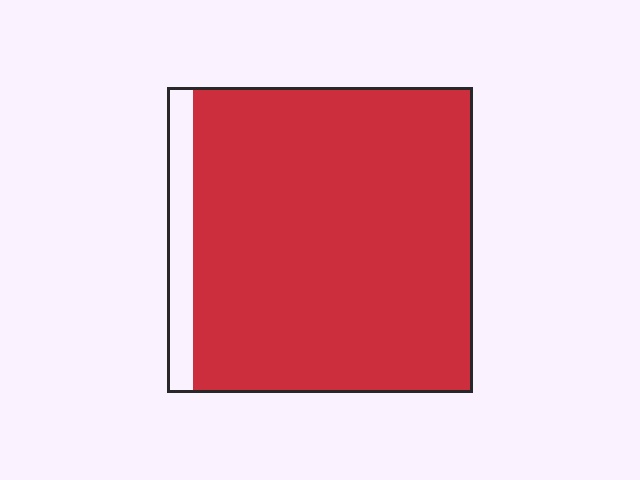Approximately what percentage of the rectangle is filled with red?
Approximately 90%.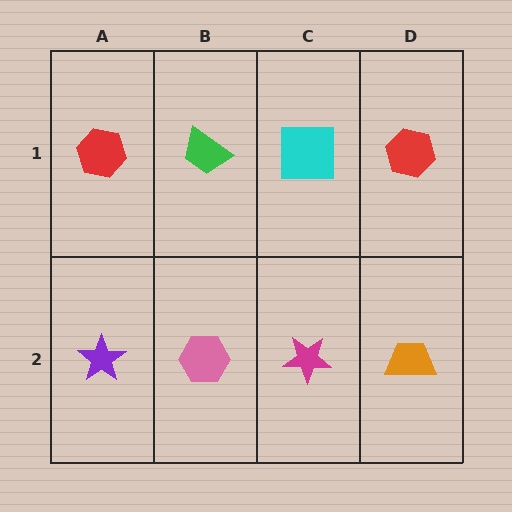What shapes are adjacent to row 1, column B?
A pink hexagon (row 2, column B), a red hexagon (row 1, column A), a cyan square (row 1, column C).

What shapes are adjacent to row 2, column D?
A red hexagon (row 1, column D), a magenta star (row 2, column C).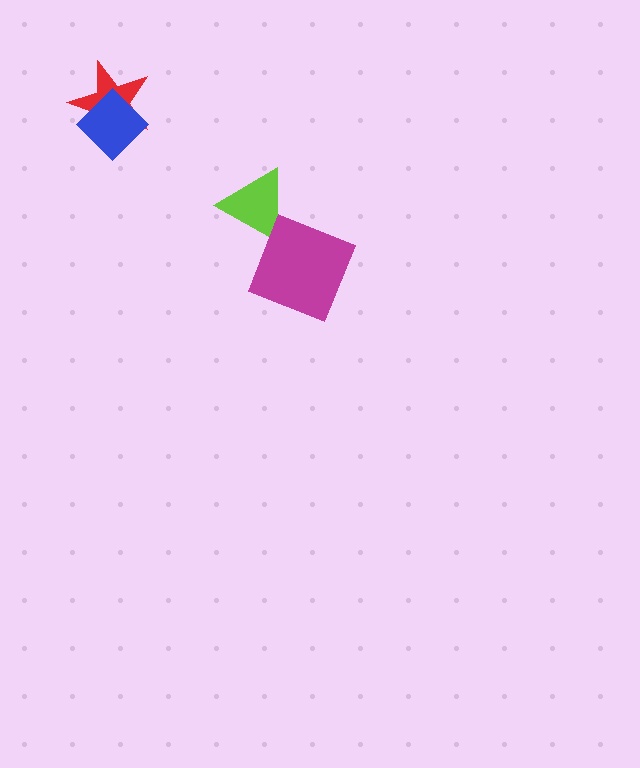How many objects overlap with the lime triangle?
0 objects overlap with the lime triangle.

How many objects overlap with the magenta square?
0 objects overlap with the magenta square.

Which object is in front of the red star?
The blue diamond is in front of the red star.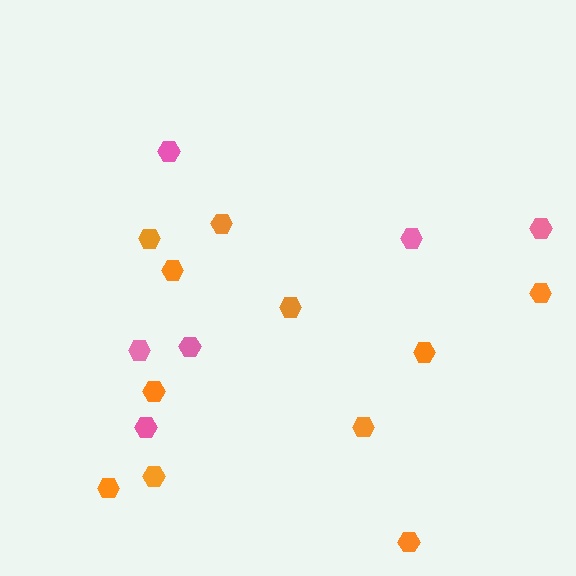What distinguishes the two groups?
There are 2 groups: one group of pink hexagons (6) and one group of orange hexagons (11).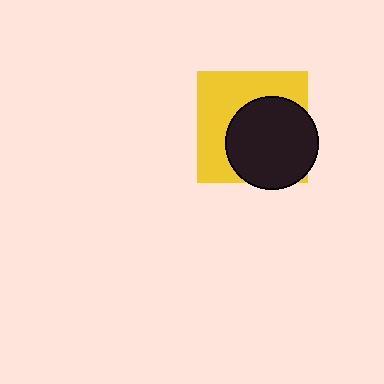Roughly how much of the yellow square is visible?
About half of it is visible (roughly 49%).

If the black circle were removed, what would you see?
You would see the complete yellow square.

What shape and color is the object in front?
The object in front is a black circle.